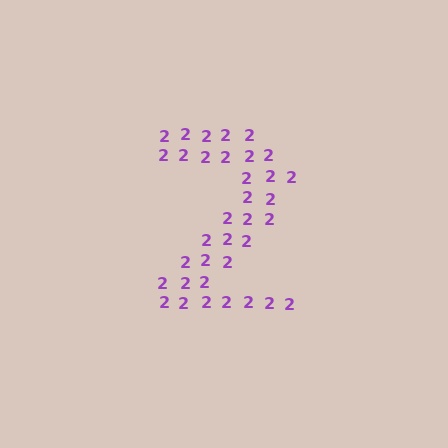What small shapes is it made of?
It is made of small digit 2's.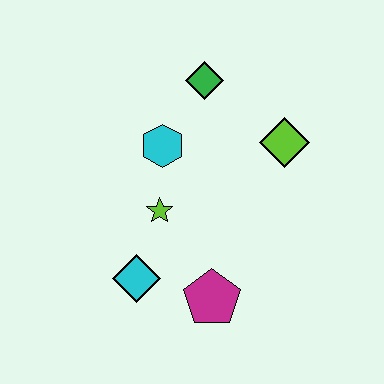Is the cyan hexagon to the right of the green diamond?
No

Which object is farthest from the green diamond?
The magenta pentagon is farthest from the green diamond.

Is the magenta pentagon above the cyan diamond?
No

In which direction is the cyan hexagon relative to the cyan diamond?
The cyan hexagon is above the cyan diamond.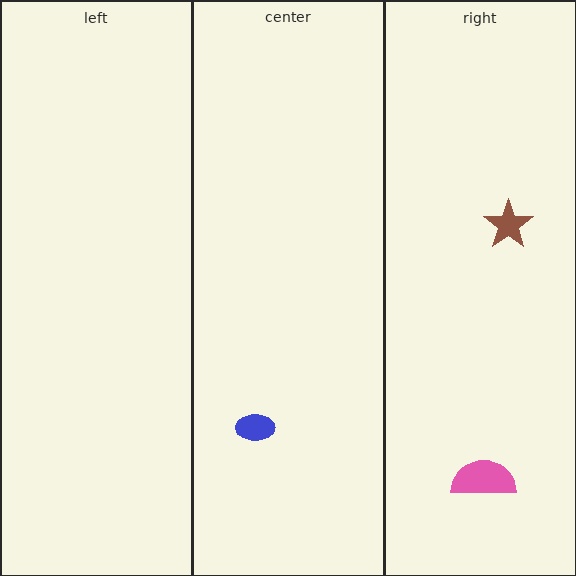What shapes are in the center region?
The blue ellipse.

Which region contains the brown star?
The right region.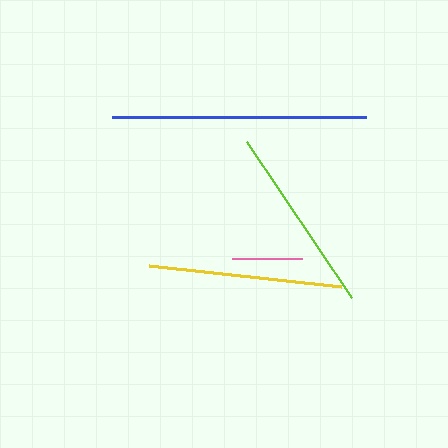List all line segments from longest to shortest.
From longest to shortest: blue, yellow, lime, pink.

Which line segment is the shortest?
The pink line is the shortest at approximately 70 pixels.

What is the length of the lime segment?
The lime segment is approximately 188 pixels long.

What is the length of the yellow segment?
The yellow segment is approximately 192 pixels long.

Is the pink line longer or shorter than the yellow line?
The yellow line is longer than the pink line.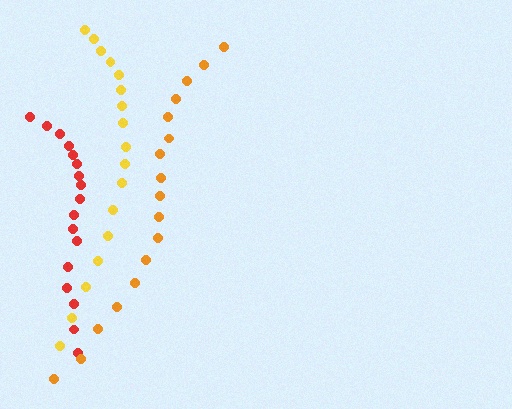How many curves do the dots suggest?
There are 3 distinct paths.